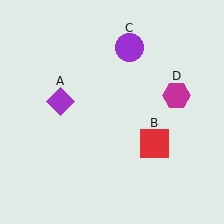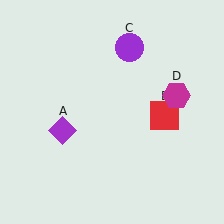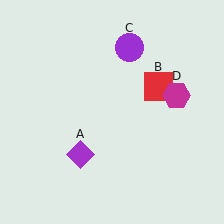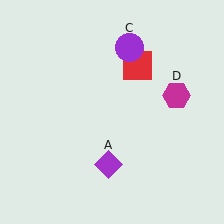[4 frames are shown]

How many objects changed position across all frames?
2 objects changed position: purple diamond (object A), red square (object B).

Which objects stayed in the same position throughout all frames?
Purple circle (object C) and magenta hexagon (object D) remained stationary.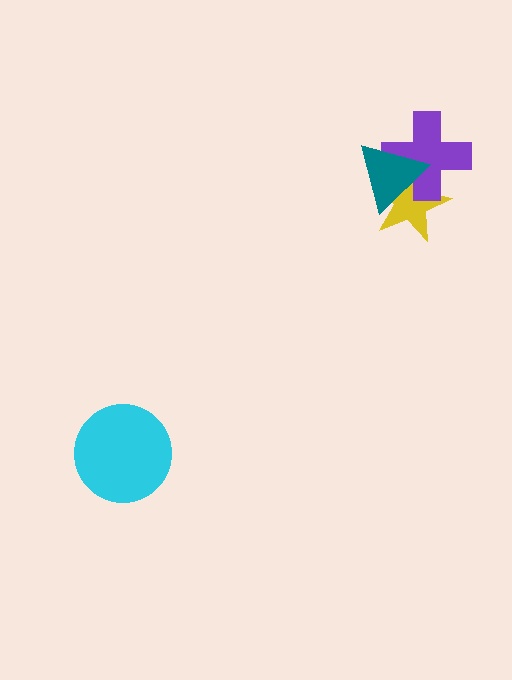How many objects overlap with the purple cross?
2 objects overlap with the purple cross.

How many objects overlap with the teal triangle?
2 objects overlap with the teal triangle.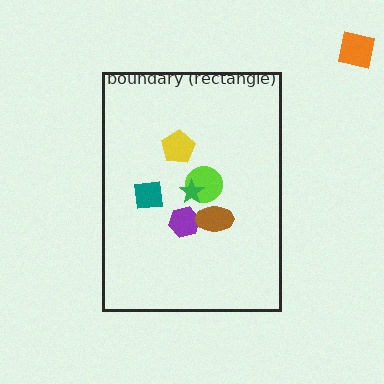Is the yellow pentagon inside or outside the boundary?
Inside.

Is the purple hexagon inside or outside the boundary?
Inside.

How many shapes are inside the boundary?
6 inside, 1 outside.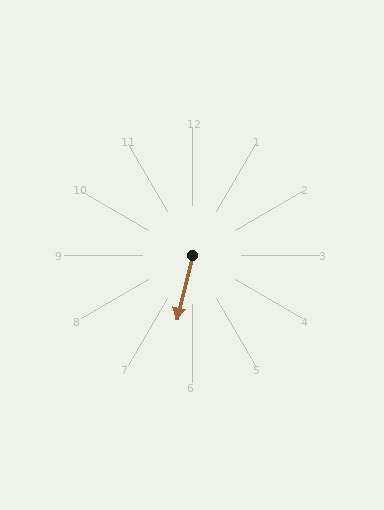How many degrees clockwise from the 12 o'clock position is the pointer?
Approximately 194 degrees.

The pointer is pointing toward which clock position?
Roughly 6 o'clock.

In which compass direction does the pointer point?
South.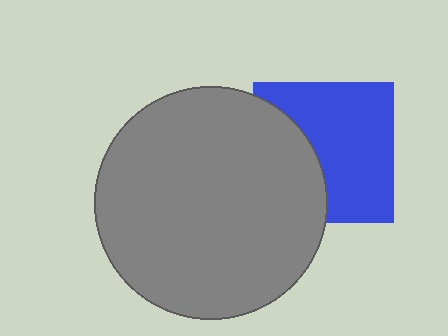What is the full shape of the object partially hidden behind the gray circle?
The partially hidden object is a blue square.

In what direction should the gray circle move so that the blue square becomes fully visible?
The gray circle should move left. That is the shortest direction to clear the overlap and leave the blue square fully visible.